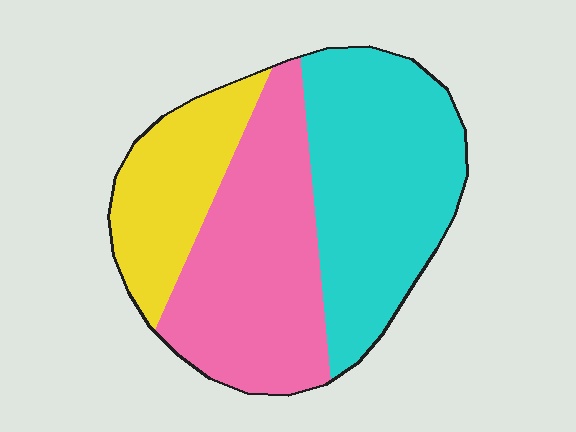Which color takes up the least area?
Yellow, at roughly 20%.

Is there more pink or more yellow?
Pink.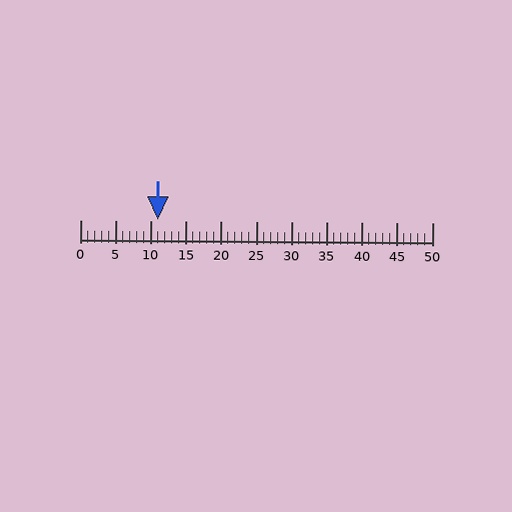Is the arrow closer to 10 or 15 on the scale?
The arrow is closer to 10.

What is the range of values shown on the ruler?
The ruler shows values from 0 to 50.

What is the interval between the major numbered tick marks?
The major tick marks are spaced 5 units apart.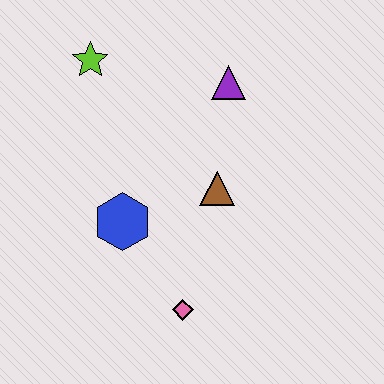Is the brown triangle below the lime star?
Yes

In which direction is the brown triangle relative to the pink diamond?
The brown triangle is above the pink diamond.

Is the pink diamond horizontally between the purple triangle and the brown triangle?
No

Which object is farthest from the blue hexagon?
The purple triangle is farthest from the blue hexagon.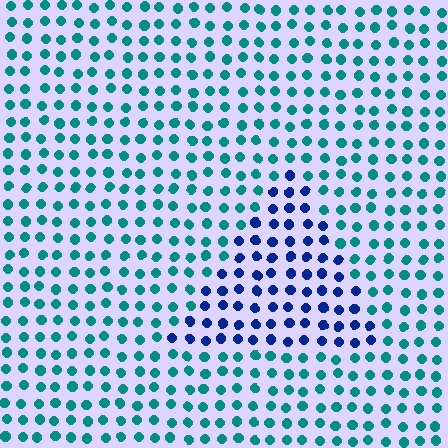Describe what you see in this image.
The image is filled with small teal elements in a uniform arrangement. A triangle-shaped region is visible where the elements are tinted to a slightly different hue, forming a subtle color boundary.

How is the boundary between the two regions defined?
The boundary is defined purely by a slight shift in hue (about 51 degrees). Spacing, size, and orientation are identical on both sides.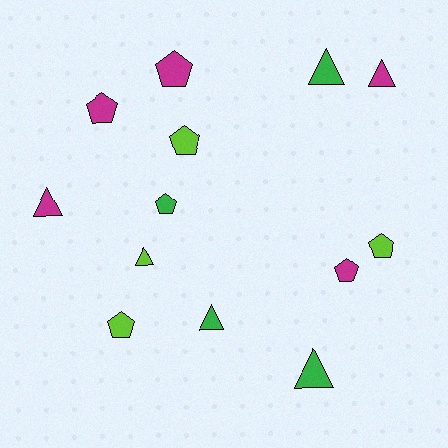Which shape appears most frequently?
Pentagon, with 7 objects.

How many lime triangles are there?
There is 1 lime triangle.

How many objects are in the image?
There are 13 objects.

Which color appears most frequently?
Magenta, with 5 objects.